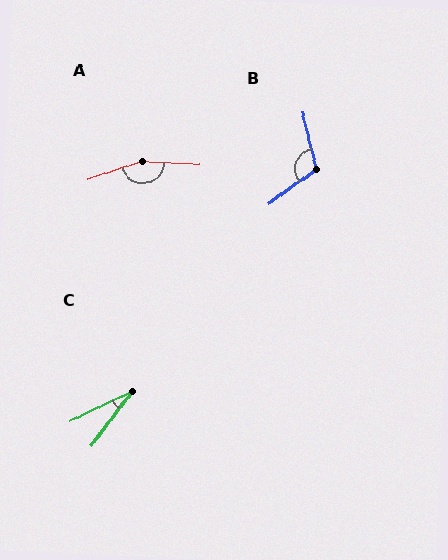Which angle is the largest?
A, at approximately 159 degrees.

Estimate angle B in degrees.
Approximately 112 degrees.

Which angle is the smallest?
C, at approximately 28 degrees.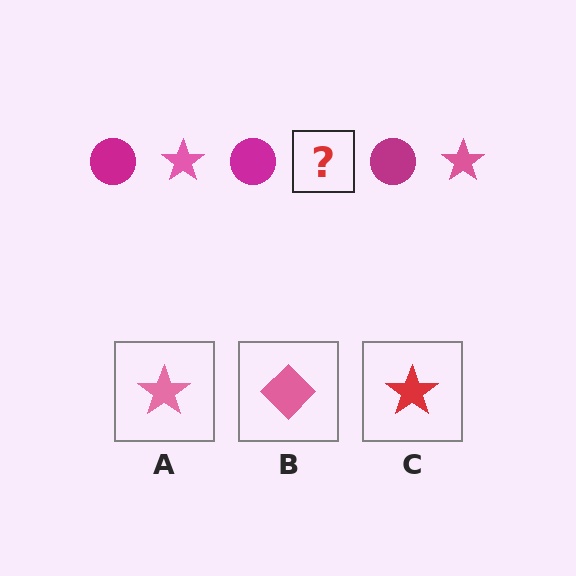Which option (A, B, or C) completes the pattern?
A.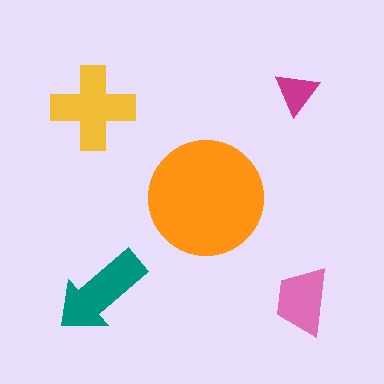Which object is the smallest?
The magenta triangle.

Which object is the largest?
The orange circle.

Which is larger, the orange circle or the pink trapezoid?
The orange circle.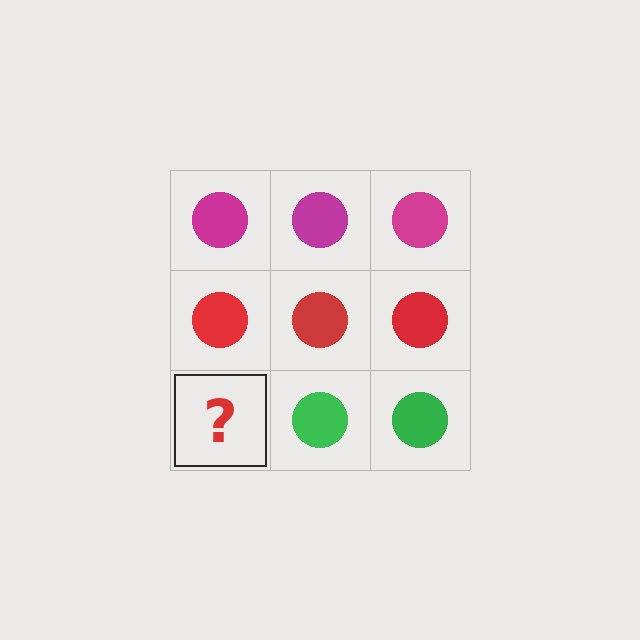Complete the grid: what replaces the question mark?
The question mark should be replaced with a green circle.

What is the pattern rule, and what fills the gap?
The rule is that each row has a consistent color. The gap should be filled with a green circle.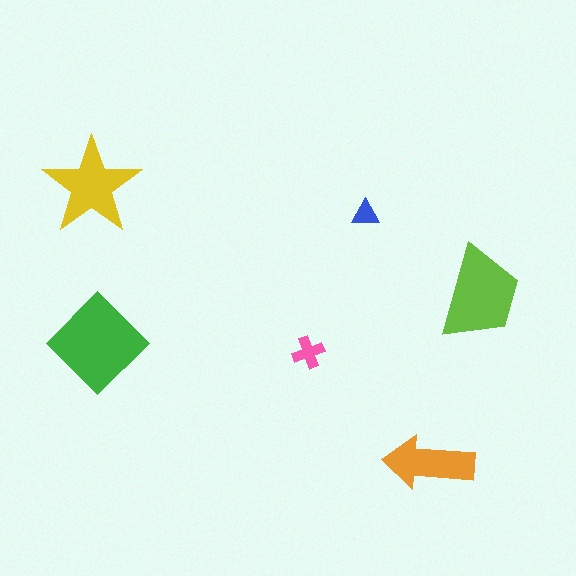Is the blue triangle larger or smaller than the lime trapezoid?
Smaller.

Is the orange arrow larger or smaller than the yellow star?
Smaller.